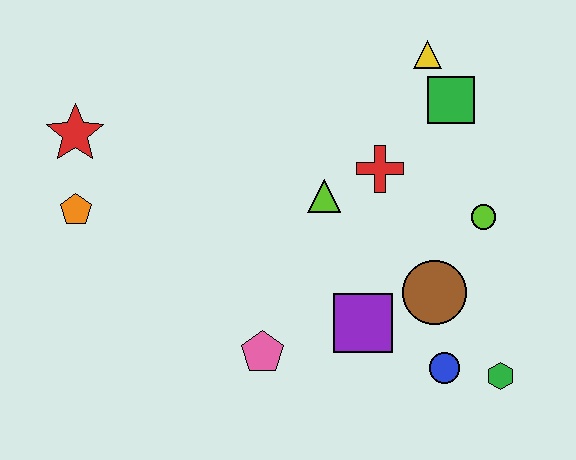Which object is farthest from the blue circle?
The red star is farthest from the blue circle.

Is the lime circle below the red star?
Yes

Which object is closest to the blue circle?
The green hexagon is closest to the blue circle.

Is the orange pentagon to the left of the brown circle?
Yes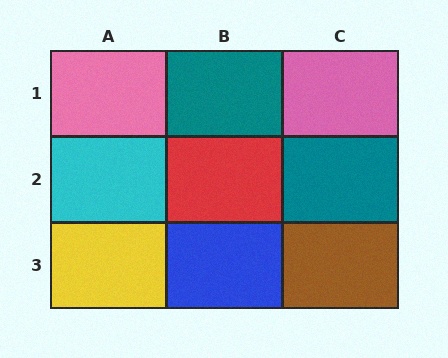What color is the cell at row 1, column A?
Pink.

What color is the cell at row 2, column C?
Teal.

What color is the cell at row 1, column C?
Pink.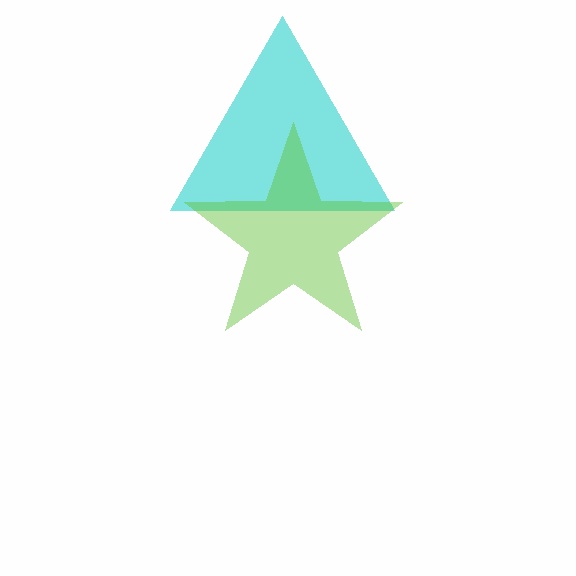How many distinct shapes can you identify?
There are 2 distinct shapes: a cyan triangle, a lime star.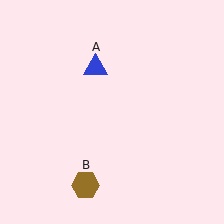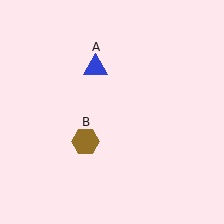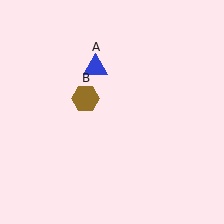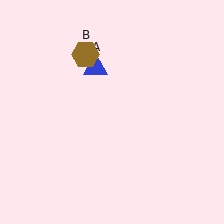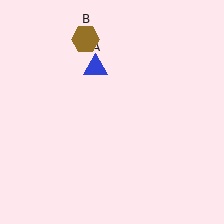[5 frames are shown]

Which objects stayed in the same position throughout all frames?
Blue triangle (object A) remained stationary.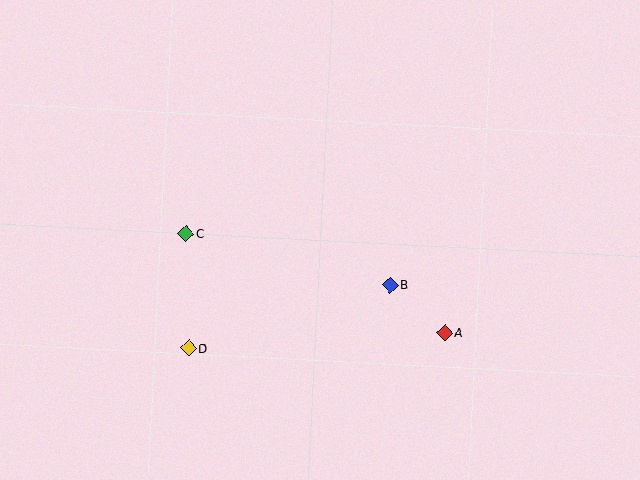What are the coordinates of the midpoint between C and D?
The midpoint between C and D is at (187, 291).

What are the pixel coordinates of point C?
Point C is at (186, 233).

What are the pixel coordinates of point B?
Point B is at (390, 285).